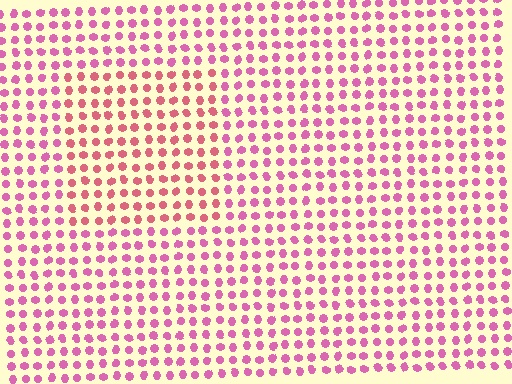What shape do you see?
I see a rectangle.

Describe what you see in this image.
The image is filled with small pink elements in a uniform arrangement. A rectangle-shaped region is visible where the elements are tinted to a slightly different hue, forming a subtle color boundary.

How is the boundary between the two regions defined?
The boundary is defined purely by a slight shift in hue (about 27 degrees). Spacing, size, and orientation are identical on both sides.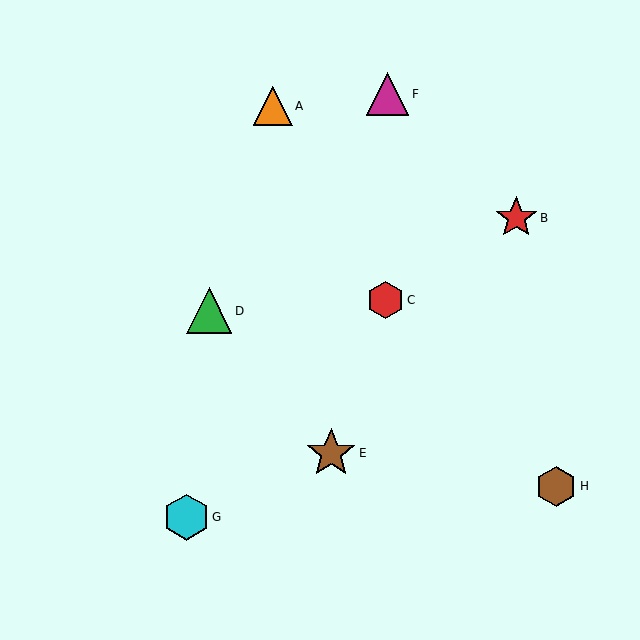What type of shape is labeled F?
Shape F is a magenta triangle.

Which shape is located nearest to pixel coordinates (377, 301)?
The red hexagon (labeled C) at (385, 300) is nearest to that location.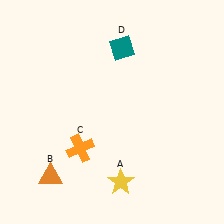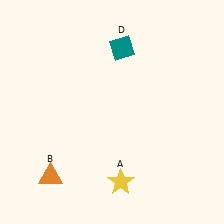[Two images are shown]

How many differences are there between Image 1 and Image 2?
There is 1 difference between the two images.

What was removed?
The orange cross (C) was removed in Image 2.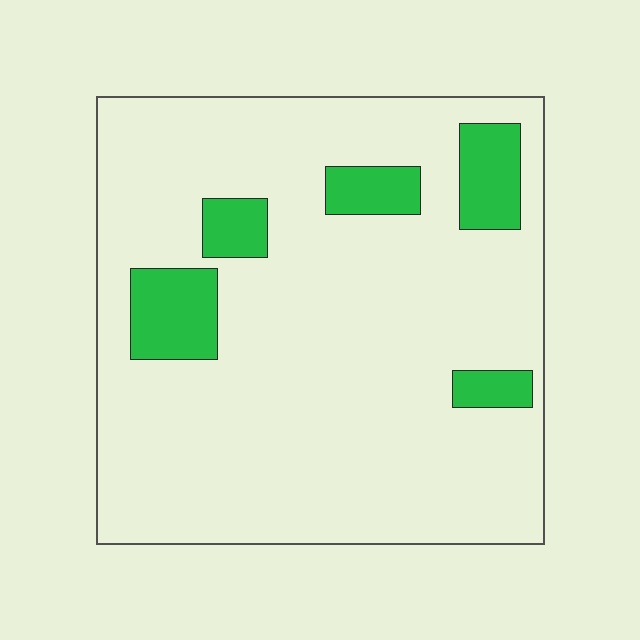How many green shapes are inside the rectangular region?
5.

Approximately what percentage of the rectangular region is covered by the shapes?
Approximately 15%.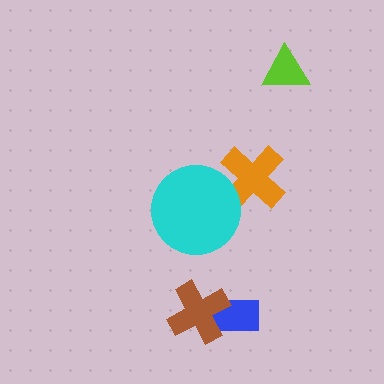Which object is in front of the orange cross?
The cyan circle is in front of the orange cross.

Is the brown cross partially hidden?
No, no other shape covers it.